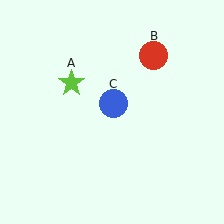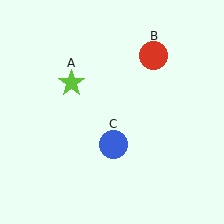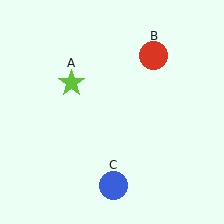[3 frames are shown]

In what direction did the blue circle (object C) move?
The blue circle (object C) moved down.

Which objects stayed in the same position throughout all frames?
Lime star (object A) and red circle (object B) remained stationary.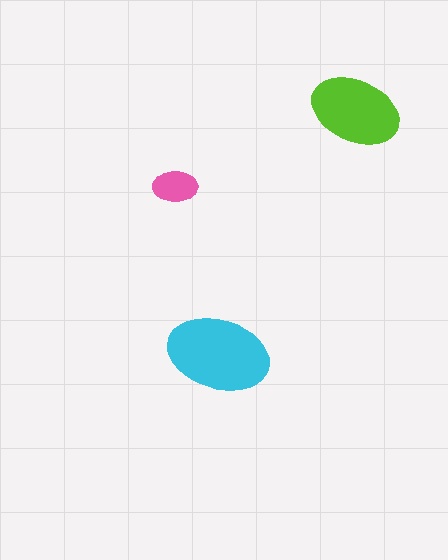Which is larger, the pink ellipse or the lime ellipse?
The lime one.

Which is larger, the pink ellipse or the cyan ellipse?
The cyan one.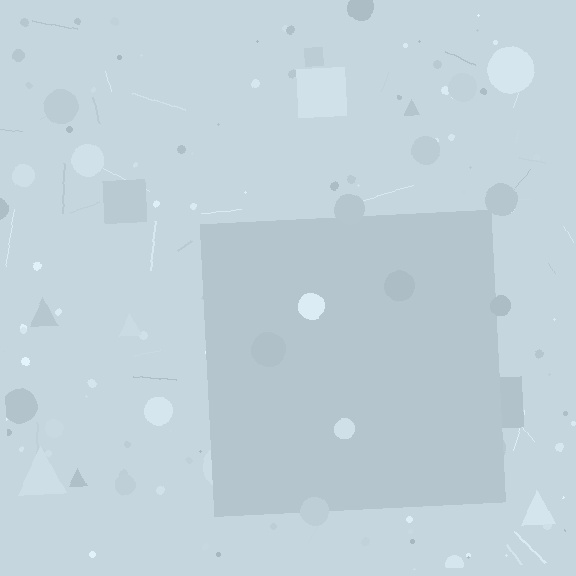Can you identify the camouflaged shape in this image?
The camouflaged shape is a square.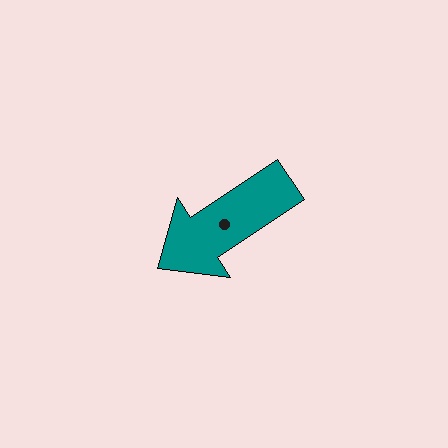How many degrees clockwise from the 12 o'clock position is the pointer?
Approximately 236 degrees.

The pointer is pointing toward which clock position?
Roughly 8 o'clock.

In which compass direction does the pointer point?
Southwest.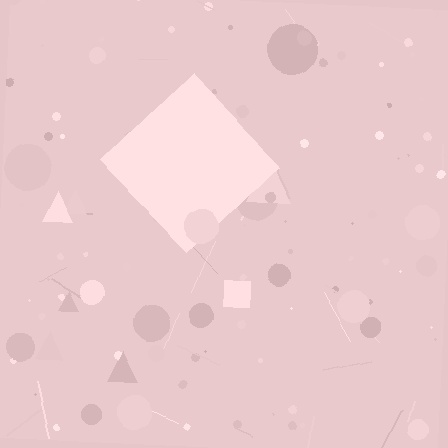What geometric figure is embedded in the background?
A diamond is embedded in the background.